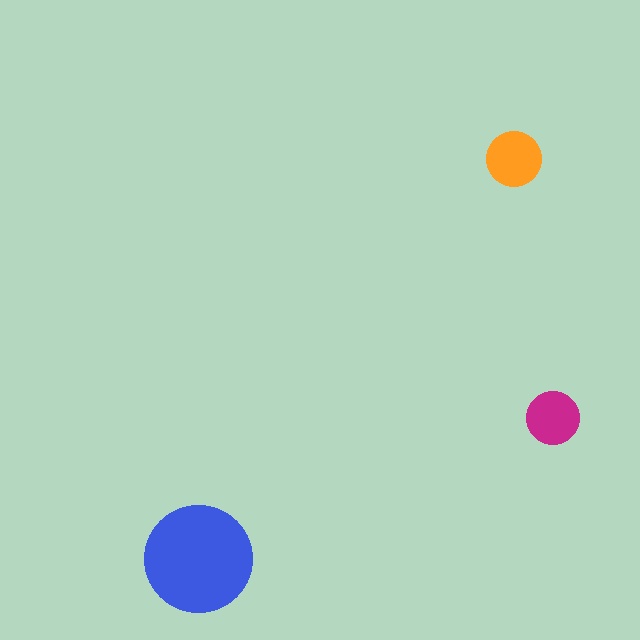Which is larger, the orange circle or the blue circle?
The blue one.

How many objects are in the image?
There are 3 objects in the image.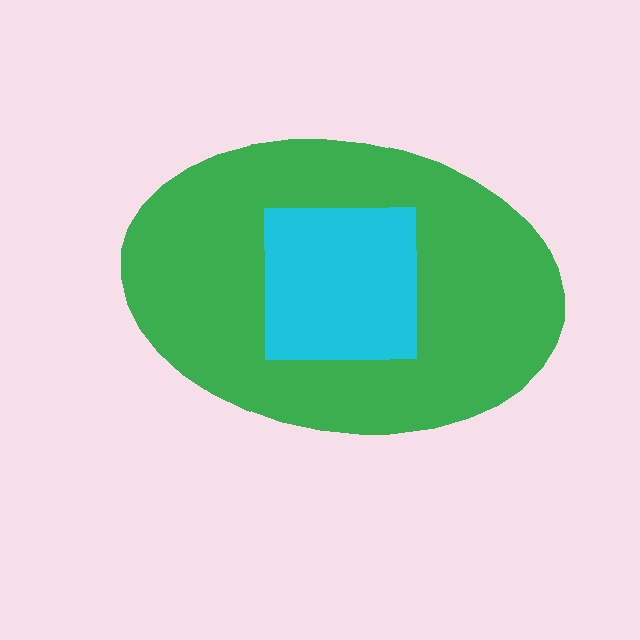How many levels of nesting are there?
2.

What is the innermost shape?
The cyan square.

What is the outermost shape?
The green ellipse.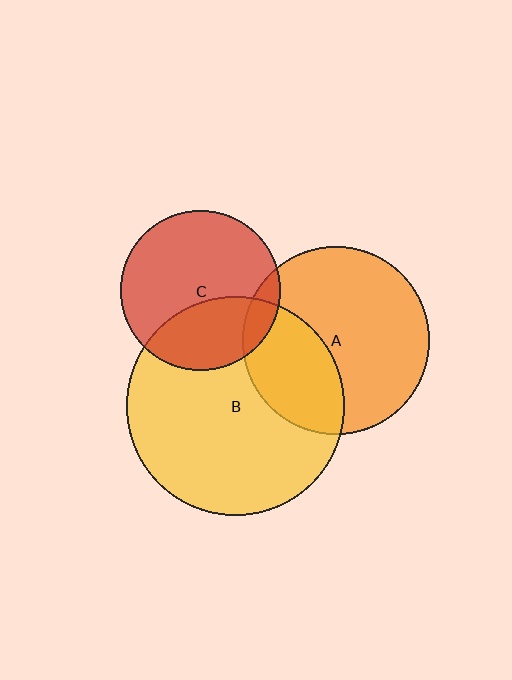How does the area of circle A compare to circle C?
Approximately 1.4 times.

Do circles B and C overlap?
Yes.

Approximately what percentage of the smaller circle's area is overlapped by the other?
Approximately 35%.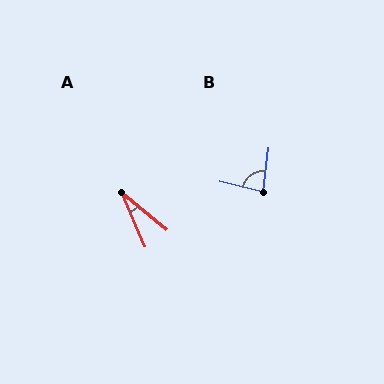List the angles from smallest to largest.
A (27°), B (84°).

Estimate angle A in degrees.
Approximately 27 degrees.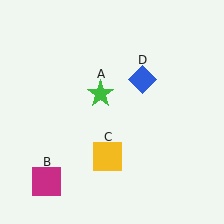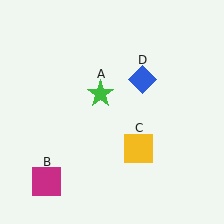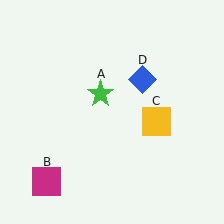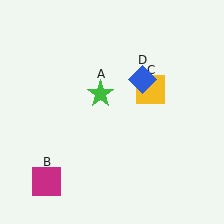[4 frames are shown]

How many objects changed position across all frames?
1 object changed position: yellow square (object C).